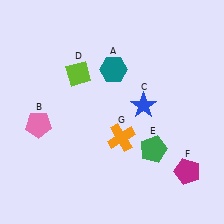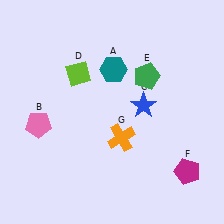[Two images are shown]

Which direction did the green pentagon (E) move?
The green pentagon (E) moved up.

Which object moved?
The green pentagon (E) moved up.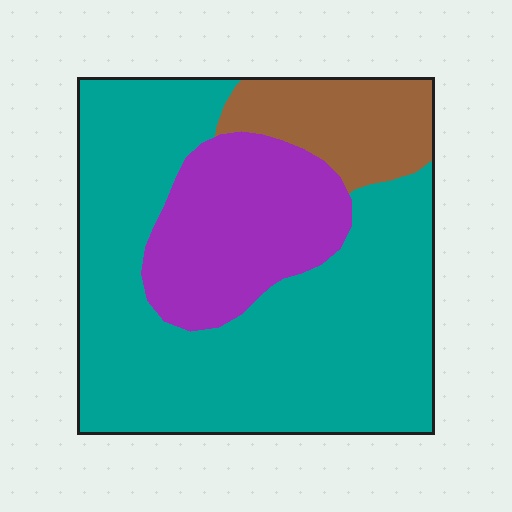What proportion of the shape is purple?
Purple covers 23% of the shape.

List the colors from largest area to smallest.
From largest to smallest: teal, purple, brown.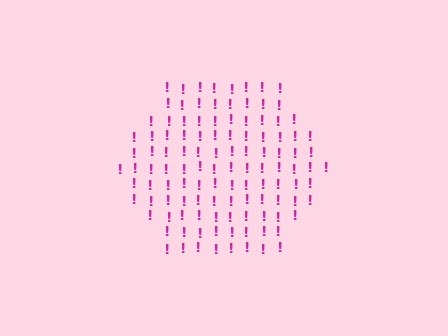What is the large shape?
The large shape is a hexagon.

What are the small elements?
The small elements are exclamation marks.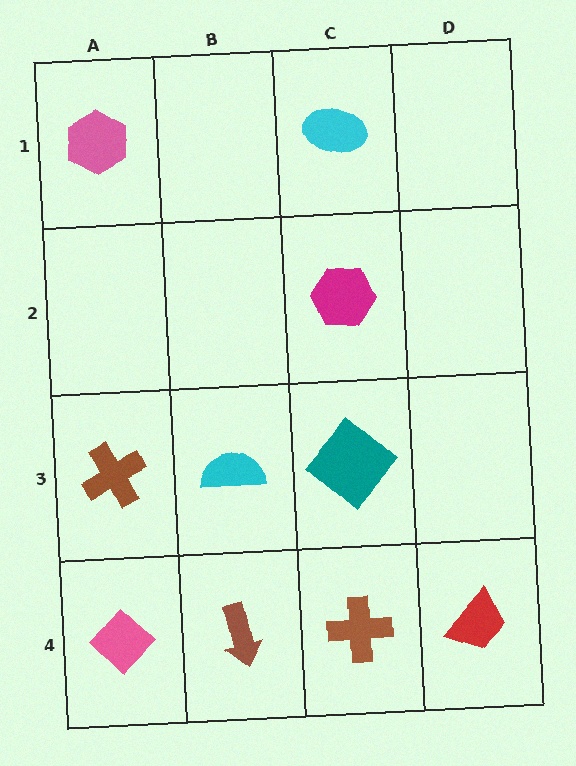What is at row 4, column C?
A brown cross.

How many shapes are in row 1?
2 shapes.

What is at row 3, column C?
A teal diamond.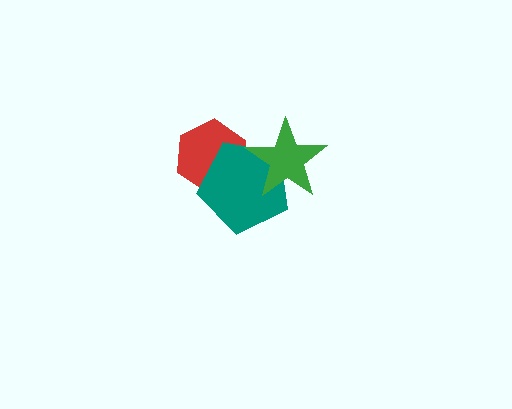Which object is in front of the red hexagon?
The teal pentagon is in front of the red hexagon.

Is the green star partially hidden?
No, no other shape covers it.